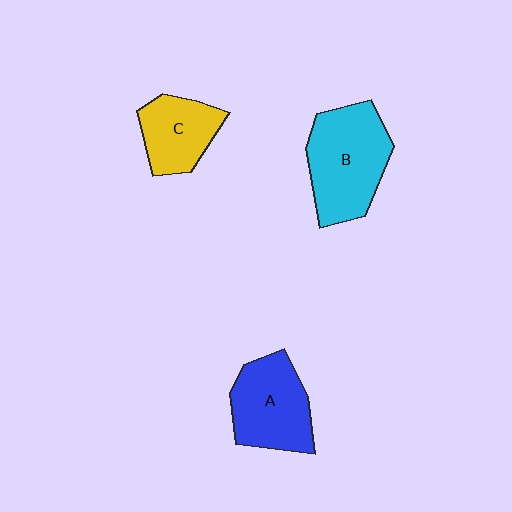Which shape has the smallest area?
Shape C (yellow).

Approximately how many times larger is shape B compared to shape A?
Approximately 1.2 times.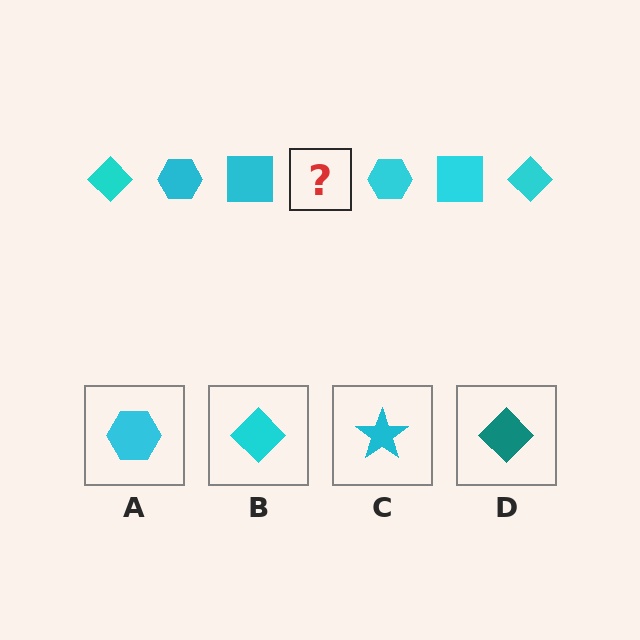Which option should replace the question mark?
Option B.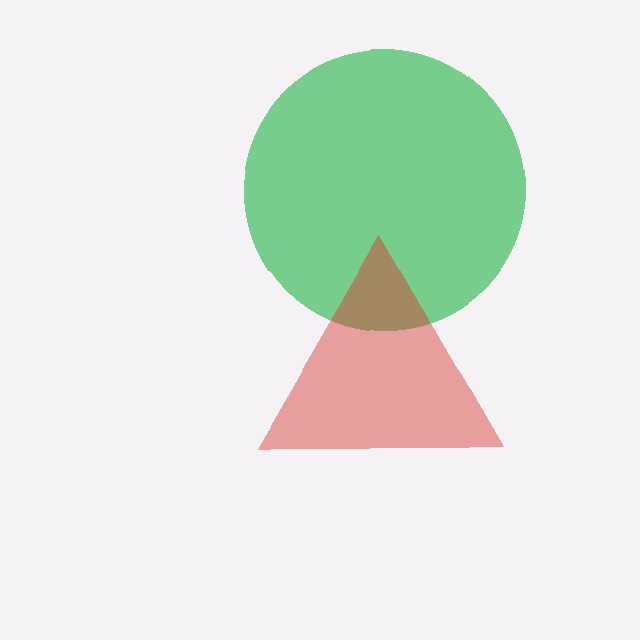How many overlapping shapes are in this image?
There are 2 overlapping shapes in the image.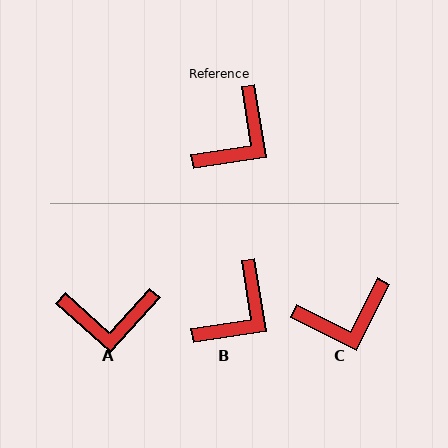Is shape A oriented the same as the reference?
No, it is off by about 51 degrees.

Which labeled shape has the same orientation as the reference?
B.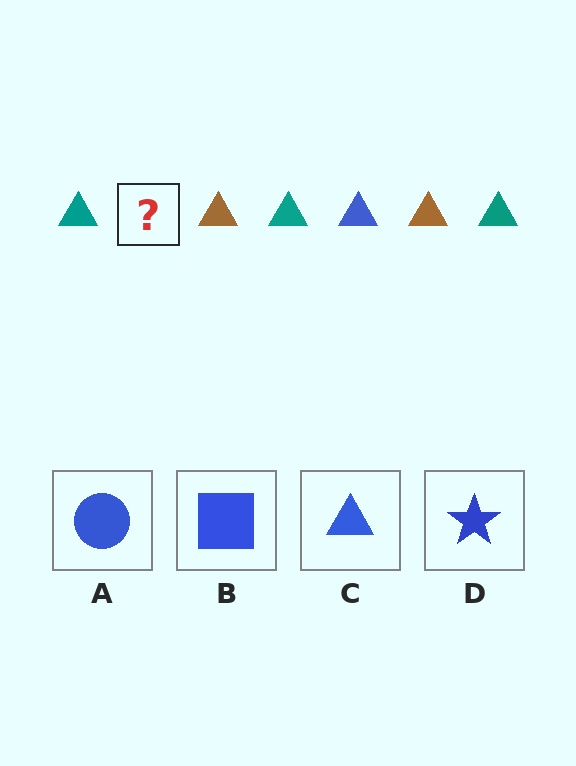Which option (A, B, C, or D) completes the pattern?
C.